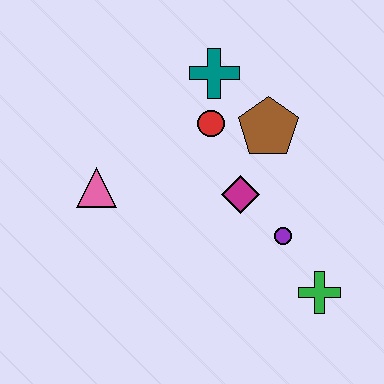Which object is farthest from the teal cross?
The green cross is farthest from the teal cross.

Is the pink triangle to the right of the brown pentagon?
No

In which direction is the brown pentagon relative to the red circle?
The brown pentagon is to the right of the red circle.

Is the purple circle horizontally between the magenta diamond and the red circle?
No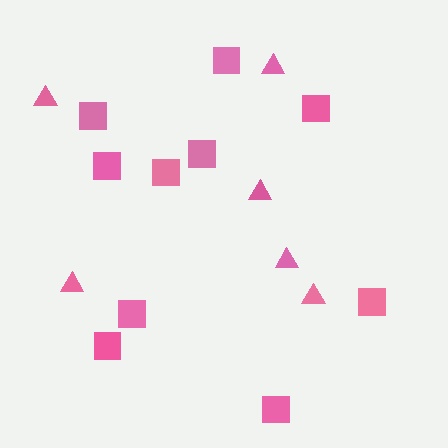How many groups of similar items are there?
There are 2 groups: one group of triangles (6) and one group of squares (10).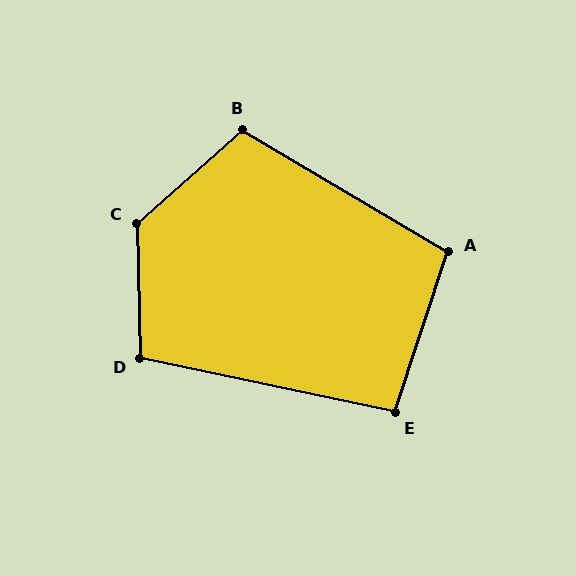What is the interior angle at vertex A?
Approximately 102 degrees (obtuse).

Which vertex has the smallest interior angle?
E, at approximately 96 degrees.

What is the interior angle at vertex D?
Approximately 103 degrees (obtuse).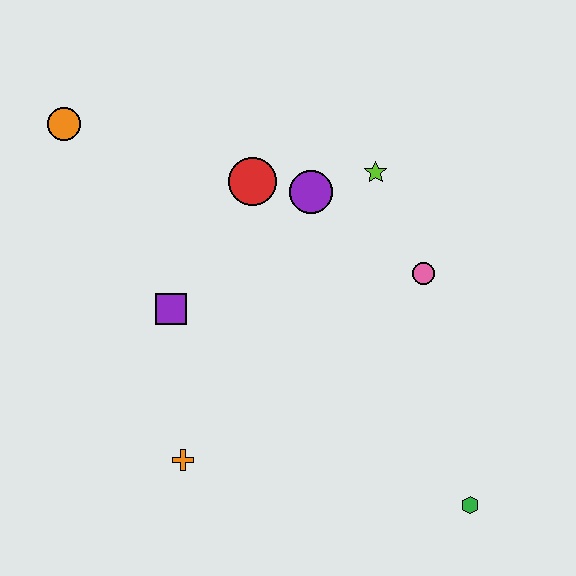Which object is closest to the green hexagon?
The pink circle is closest to the green hexagon.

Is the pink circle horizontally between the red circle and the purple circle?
No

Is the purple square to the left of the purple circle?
Yes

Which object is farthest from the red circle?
The green hexagon is farthest from the red circle.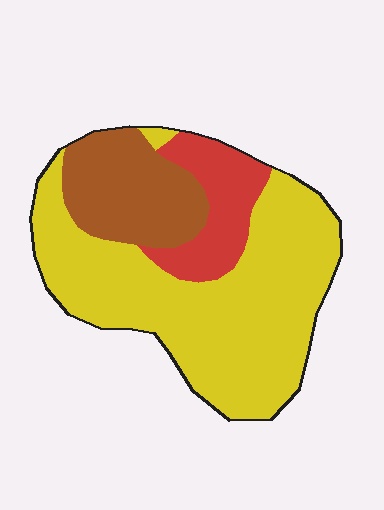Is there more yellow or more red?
Yellow.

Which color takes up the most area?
Yellow, at roughly 65%.